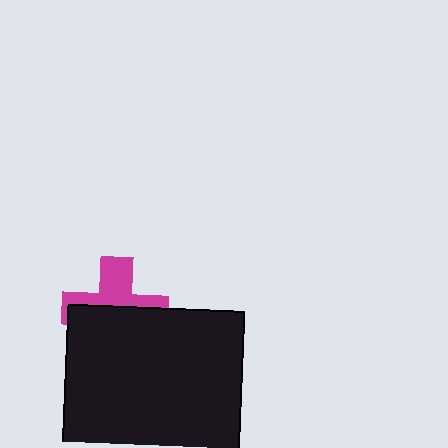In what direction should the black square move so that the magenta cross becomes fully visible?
The black square should move down. That is the shortest direction to clear the overlap and leave the magenta cross fully visible.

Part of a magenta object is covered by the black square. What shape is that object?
It is a cross.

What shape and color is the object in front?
The object in front is a black square.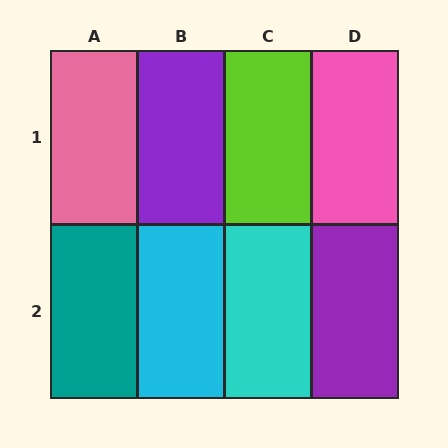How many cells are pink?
2 cells are pink.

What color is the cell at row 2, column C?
Cyan.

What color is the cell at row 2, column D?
Purple.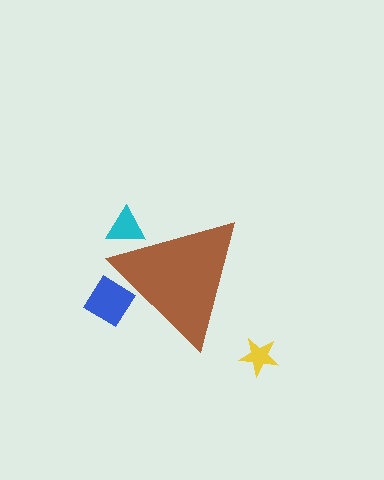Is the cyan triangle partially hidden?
Yes, the cyan triangle is partially hidden behind the brown triangle.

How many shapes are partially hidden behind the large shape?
2 shapes are partially hidden.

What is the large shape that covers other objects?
A brown triangle.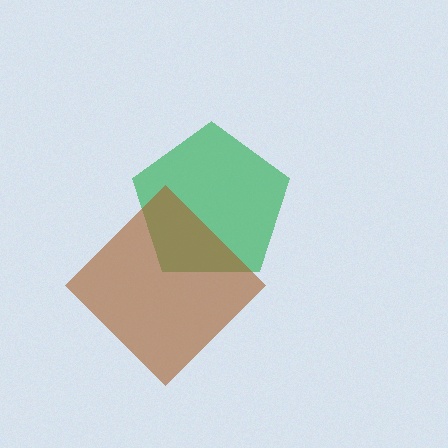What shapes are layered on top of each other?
The layered shapes are: a green pentagon, a brown diamond.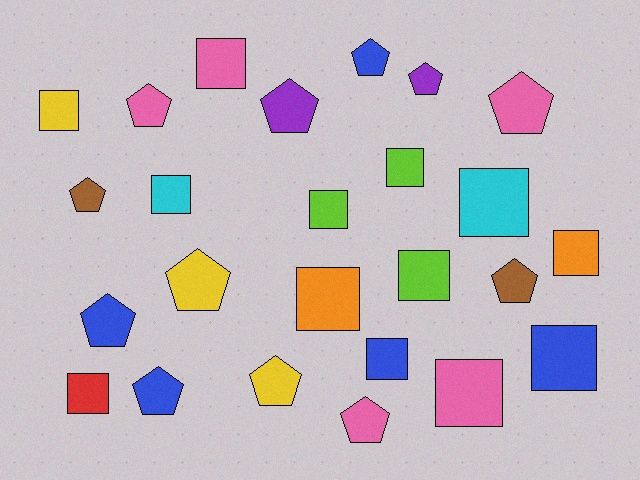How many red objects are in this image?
There is 1 red object.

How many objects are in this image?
There are 25 objects.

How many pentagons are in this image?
There are 12 pentagons.